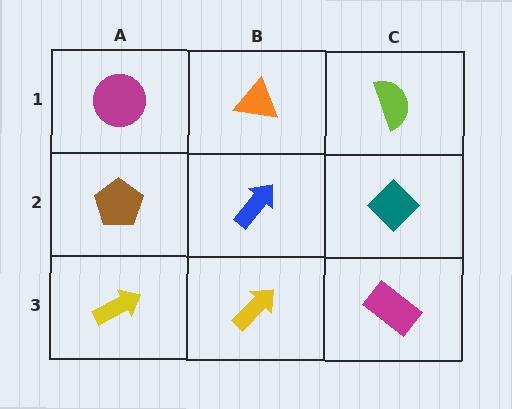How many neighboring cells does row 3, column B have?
3.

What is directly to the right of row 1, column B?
A lime semicircle.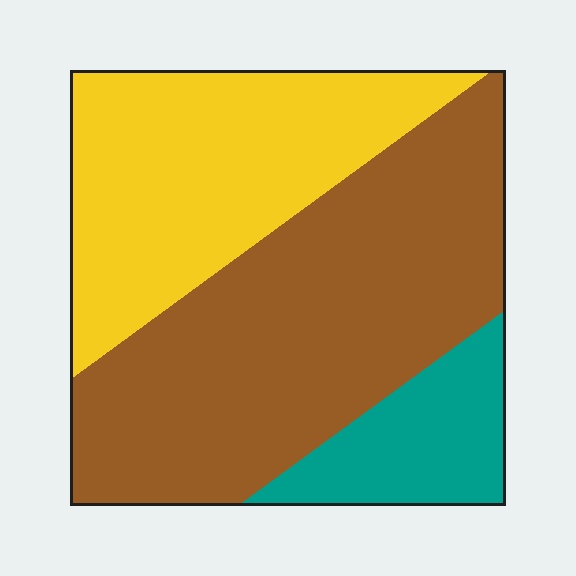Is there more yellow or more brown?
Brown.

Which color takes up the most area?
Brown, at roughly 50%.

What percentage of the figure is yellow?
Yellow covers 34% of the figure.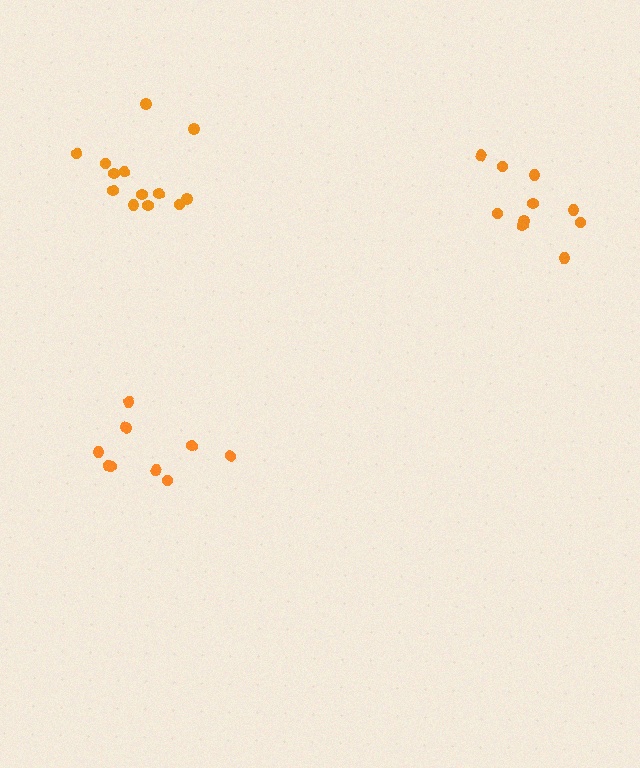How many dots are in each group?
Group 1: 10 dots, Group 2: 13 dots, Group 3: 9 dots (32 total).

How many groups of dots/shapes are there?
There are 3 groups.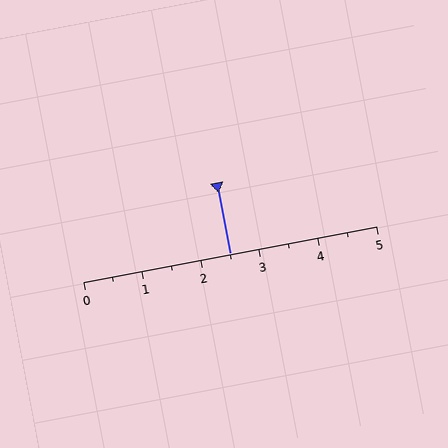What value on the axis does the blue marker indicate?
The marker indicates approximately 2.5.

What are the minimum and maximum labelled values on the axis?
The axis runs from 0 to 5.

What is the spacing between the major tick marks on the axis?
The major ticks are spaced 1 apart.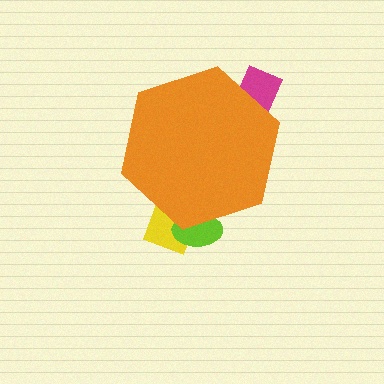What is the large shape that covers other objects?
An orange hexagon.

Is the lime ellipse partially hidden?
Yes, the lime ellipse is partially hidden behind the orange hexagon.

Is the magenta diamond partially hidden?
Yes, the magenta diamond is partially hidden behind the orange hexagon.